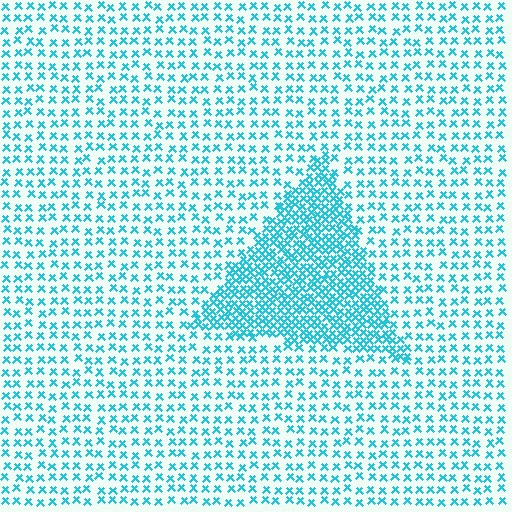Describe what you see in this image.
The image contains small cyan elements arranged at two different densities. A triangle-shaped region is visible where the elements are more densely packed than the surrounding area.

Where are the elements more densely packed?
The elements are more densely packed inside the triangle boundary.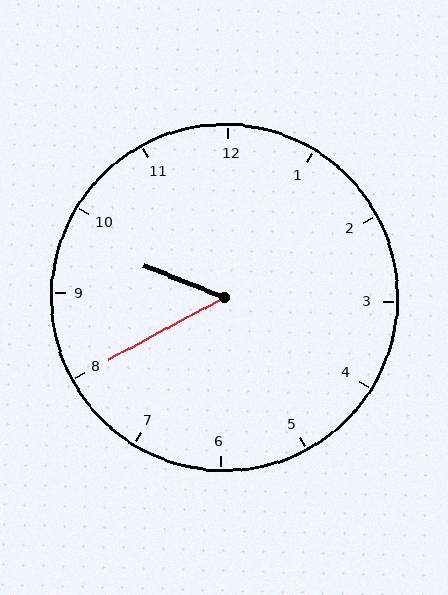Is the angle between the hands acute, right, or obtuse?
It is acute.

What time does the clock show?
9:40.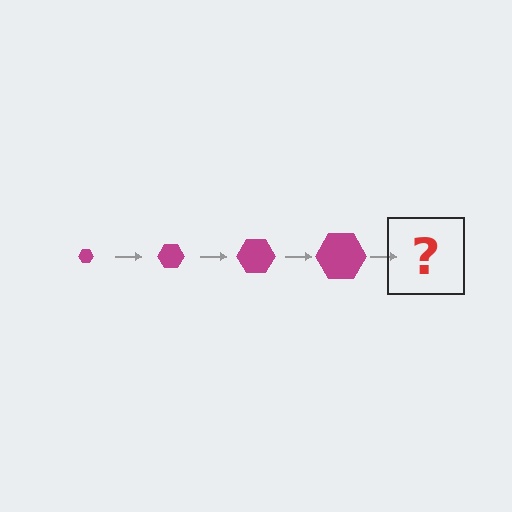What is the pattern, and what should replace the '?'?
The pattern is that the hexagon gets progressively larger each step. The '?' should be a magenta hexagon, larger than the previous one.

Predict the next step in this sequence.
The next step is a magenta hexagon, larger than the previous one.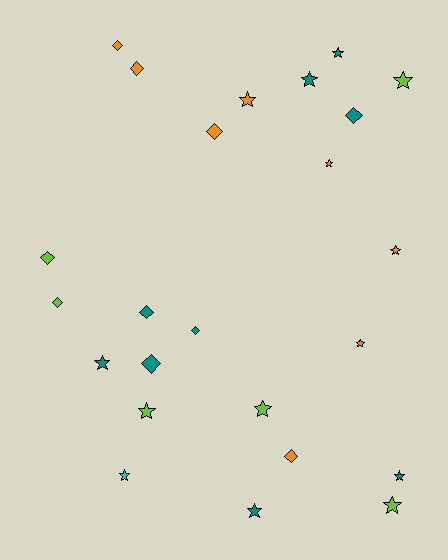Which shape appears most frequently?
Star, with 14 objects.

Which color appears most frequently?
Teal, with 9 objects.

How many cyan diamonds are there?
There are no cyan diamonds.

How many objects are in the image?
There are 24 objects.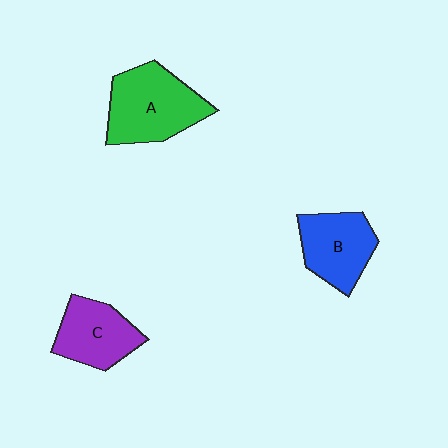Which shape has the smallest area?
Shape C (purple).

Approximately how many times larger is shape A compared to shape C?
Approximately 1.4 times.